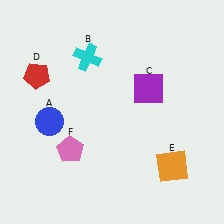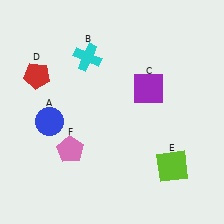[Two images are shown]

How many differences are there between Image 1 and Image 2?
There is 1 difference between the two images.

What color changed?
The square (E) changed from orange in Image 1 to lime in Image 2.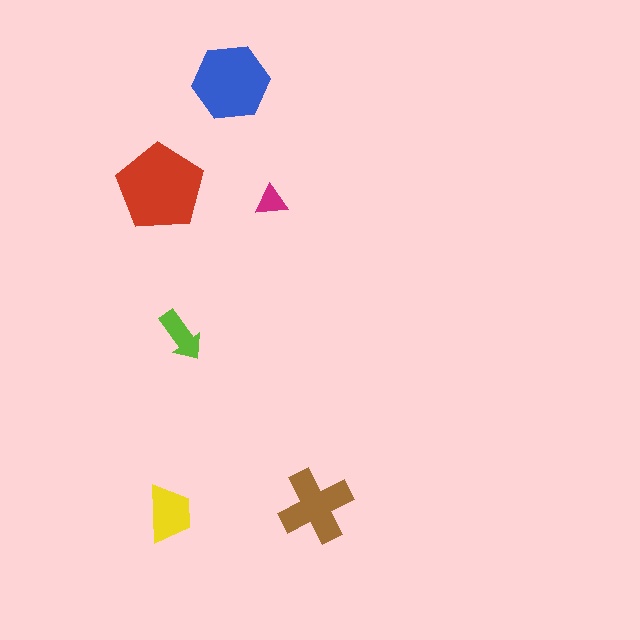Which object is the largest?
The red pentagon.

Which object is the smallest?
The magenta triangle.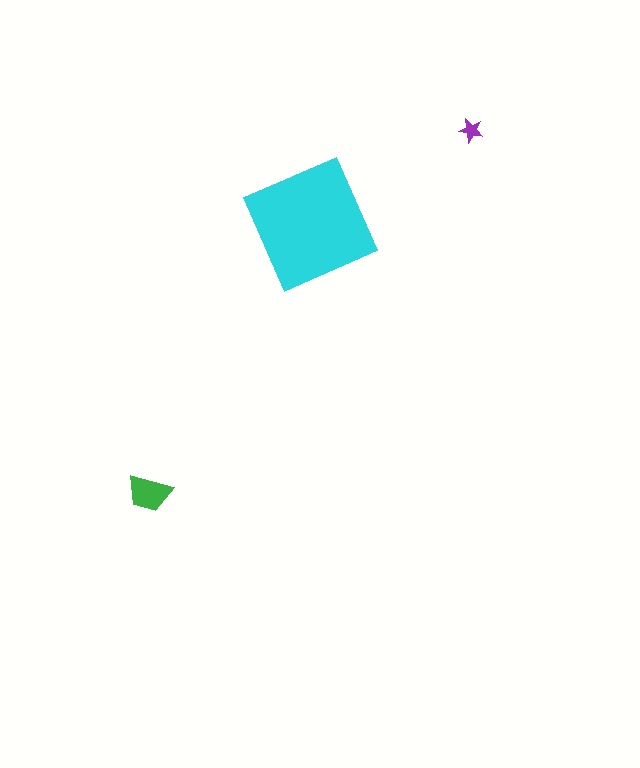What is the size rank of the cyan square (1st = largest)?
1st.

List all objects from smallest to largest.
The purple star, the green trapezoid, the cyan square.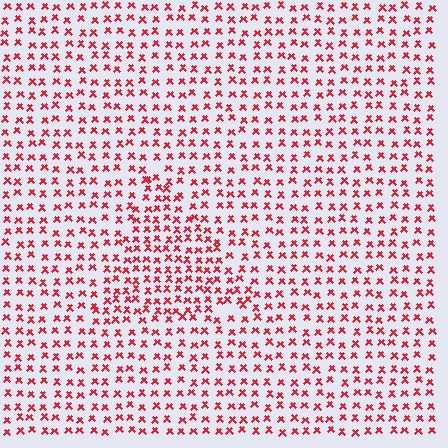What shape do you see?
I see a triangle.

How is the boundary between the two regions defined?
The boundary is defined by a change in element density (approximately 1.5x ratio). All elements are the same color, size, and shape.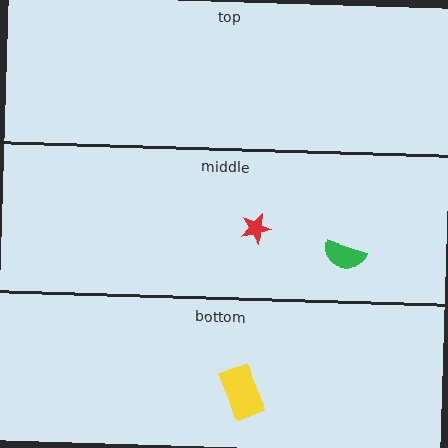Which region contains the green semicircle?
The middle region.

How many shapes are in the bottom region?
1.